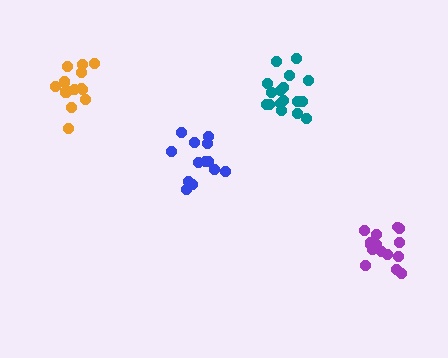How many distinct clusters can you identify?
There are 4 distinct clusters.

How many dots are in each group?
Group 1: 18 dots, Group 2: 17 dots, Group 3: 13 dots, Group 4: 15 dots (63 total).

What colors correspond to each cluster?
The clusters are colored: teal, orange, blue, purple.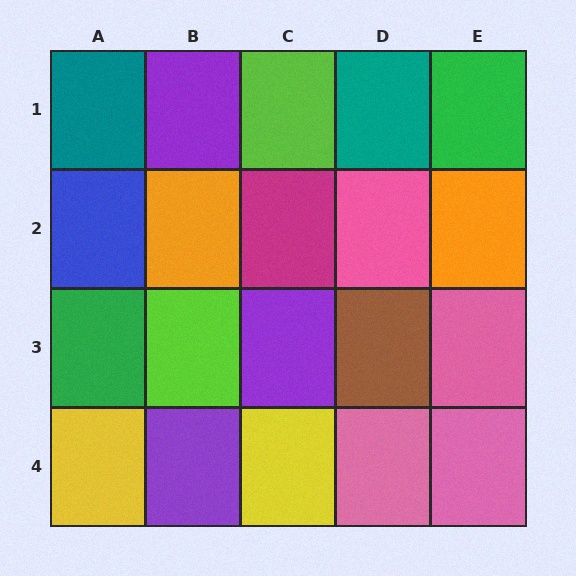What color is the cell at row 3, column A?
Green.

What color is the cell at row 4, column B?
Purple.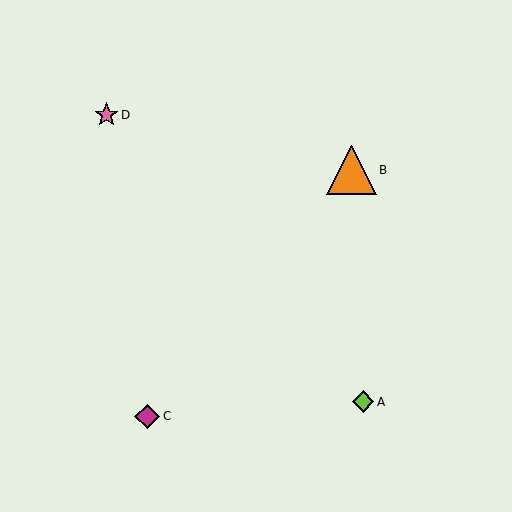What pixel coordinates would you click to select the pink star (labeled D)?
Click at (106, 115) to select the pink star D.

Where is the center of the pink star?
The center of the pink star is at (106, 115).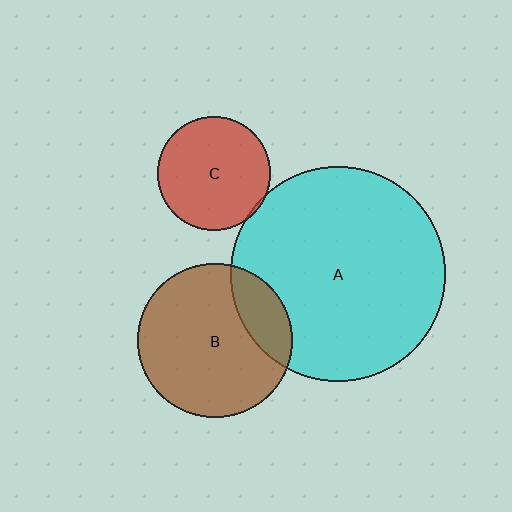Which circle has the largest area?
Circle A (cyan).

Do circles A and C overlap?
Yes.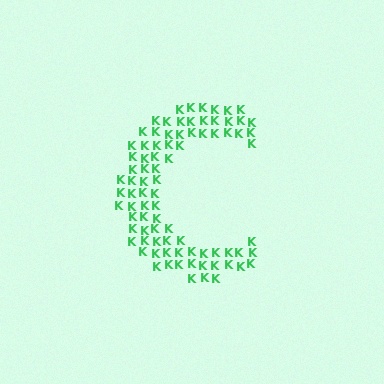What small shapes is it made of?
It is made of small letter K's.